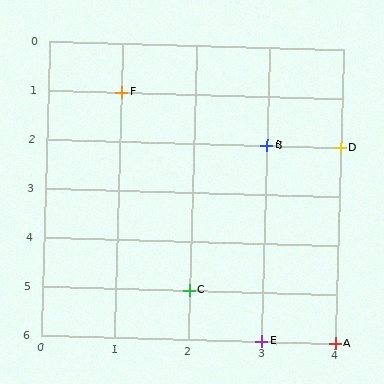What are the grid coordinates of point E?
Point E is at grid coordinates (3, 6).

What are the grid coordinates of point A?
Point A is at grid coordinates (4, 6).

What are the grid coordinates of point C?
Point C is at grid coordinates (2, 5).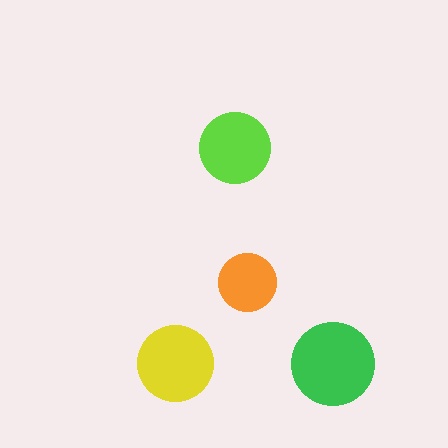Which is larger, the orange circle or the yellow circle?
The yellow one.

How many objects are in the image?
There are 4 objects in the image.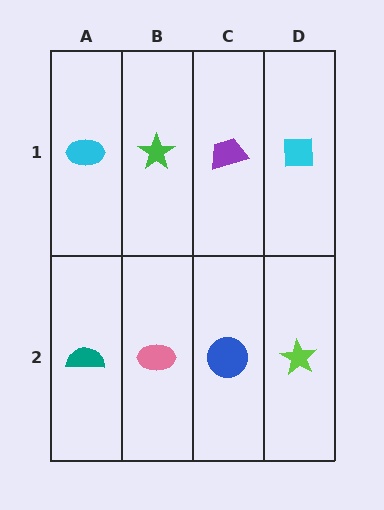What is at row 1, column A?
A cyan ellipse.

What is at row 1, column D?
A cyan square.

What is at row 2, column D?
A lime star.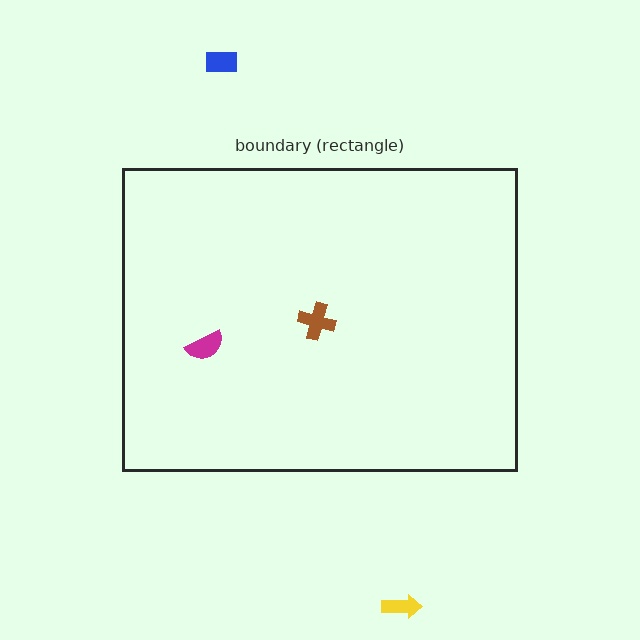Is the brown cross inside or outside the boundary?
Inside.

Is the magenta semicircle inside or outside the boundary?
Inside.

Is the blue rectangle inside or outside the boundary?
Outside.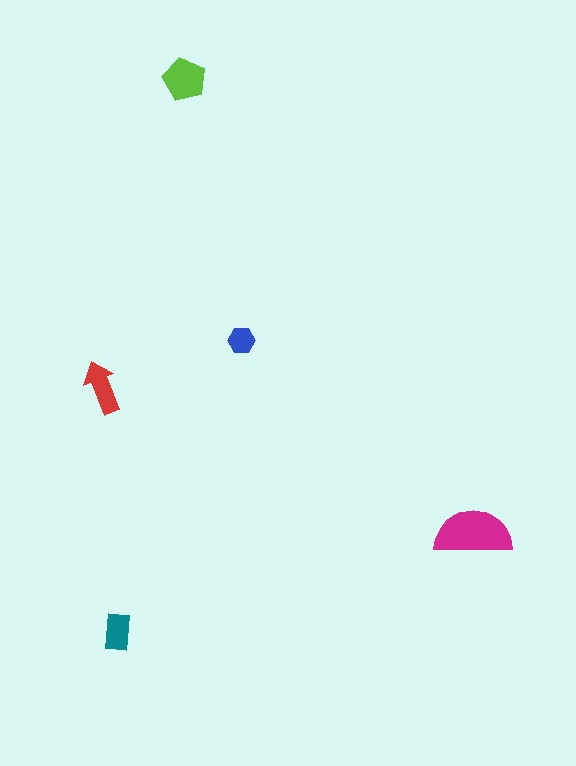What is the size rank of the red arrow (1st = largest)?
3rd.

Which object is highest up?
The lime pentagon is topmost.